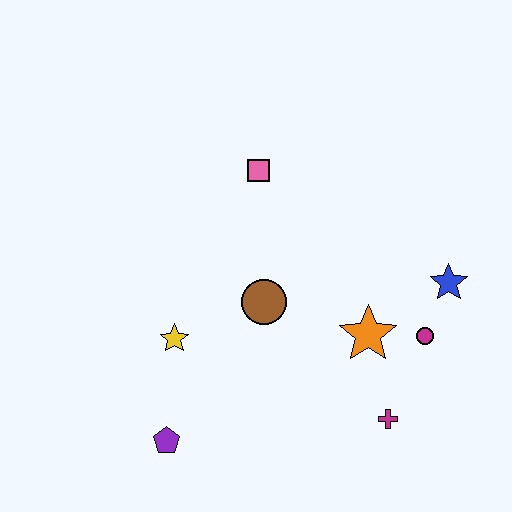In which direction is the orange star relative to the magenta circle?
The orange star is to the left of the magenta circle.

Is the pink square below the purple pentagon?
No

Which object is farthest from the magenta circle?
The purple pentagon is farthest from the magenta circle.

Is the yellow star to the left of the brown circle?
Yes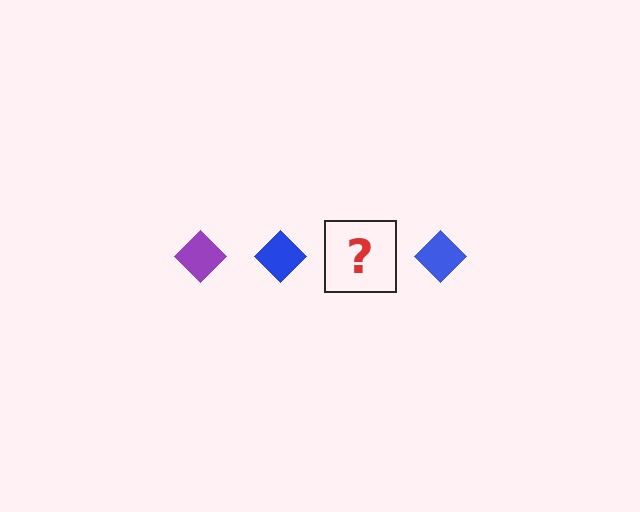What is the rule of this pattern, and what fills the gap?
The rule is that the pattern cycles through purple, blue diamonds. The gap should be filled with a purple diamond.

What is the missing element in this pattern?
The missing element is a purple diamond.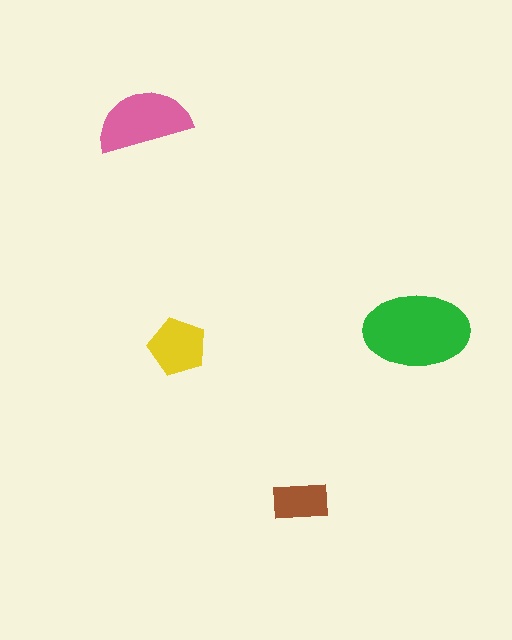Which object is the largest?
The green ellipse.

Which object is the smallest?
The brown rectangle.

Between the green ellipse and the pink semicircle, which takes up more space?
The green ellipse.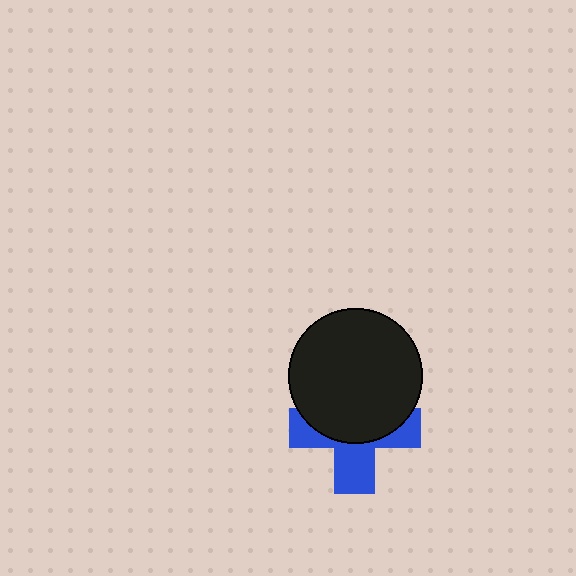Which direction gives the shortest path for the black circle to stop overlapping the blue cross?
Moving up gives the shortest separation.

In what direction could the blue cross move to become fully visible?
The blue cross could move down. That would shift it out from behind the black circle entirely.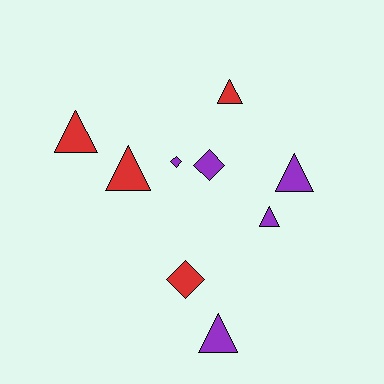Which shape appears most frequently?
Triangle, with 6 objects.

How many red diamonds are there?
There is 1 red diamond.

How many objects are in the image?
There are 9 objects.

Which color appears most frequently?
Purple, with 5 objects.